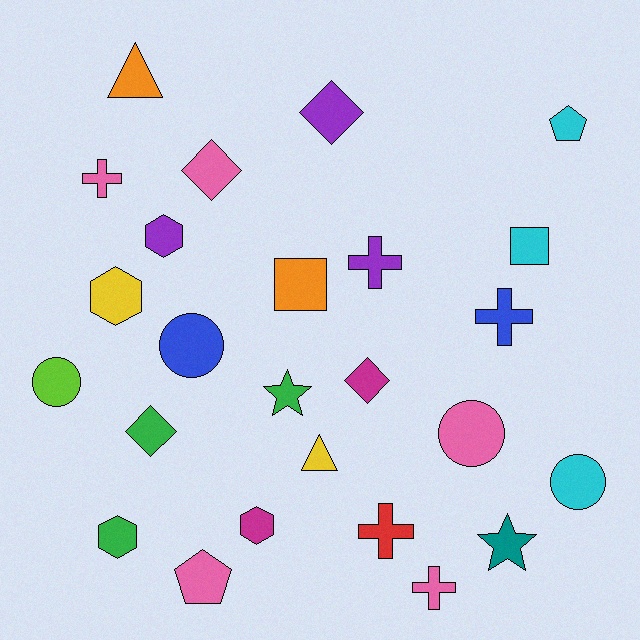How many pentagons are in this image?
There are 2 pentagons.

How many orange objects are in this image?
There are 2 orange objects.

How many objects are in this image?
There are 25 objects.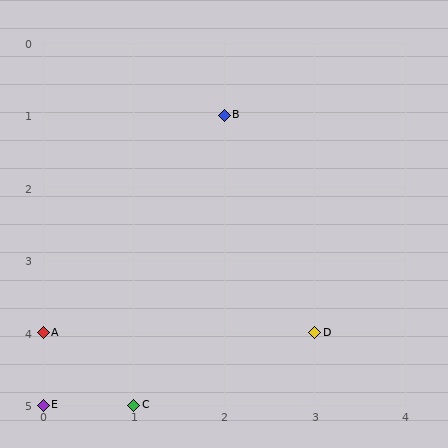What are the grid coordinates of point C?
Point C is at grid coordinates (1, 5).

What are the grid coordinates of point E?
Point E is at grid coordinates (0, 5).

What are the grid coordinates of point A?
Point A is at grid coordinates (0, 4).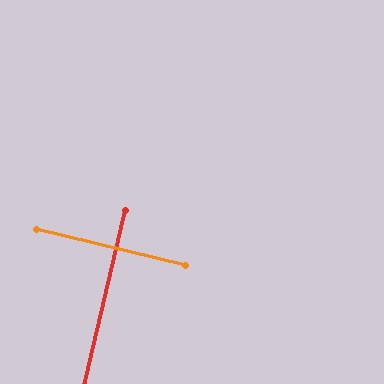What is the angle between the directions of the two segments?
Approximately 90 degrees.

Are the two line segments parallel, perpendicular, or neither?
Perpendicular — they meet at approximately 90°.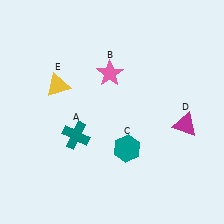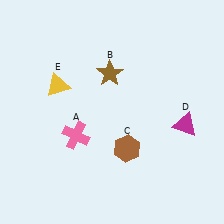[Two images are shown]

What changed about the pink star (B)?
In Image 1, B is pink. In Image 2, it changed to brown.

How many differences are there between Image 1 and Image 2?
There are 3 differences between the two images.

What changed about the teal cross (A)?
In Image 1, A is teal. In Image 2, it changed to pink.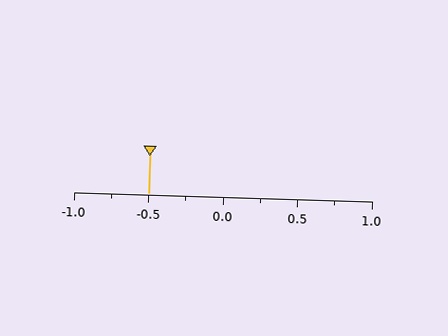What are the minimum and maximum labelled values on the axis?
The axis runs from -1.0 to 1.0.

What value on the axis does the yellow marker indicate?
The marker indicates approximately -0.5.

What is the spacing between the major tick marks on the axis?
The major ticks are spaced 0.5 apart.